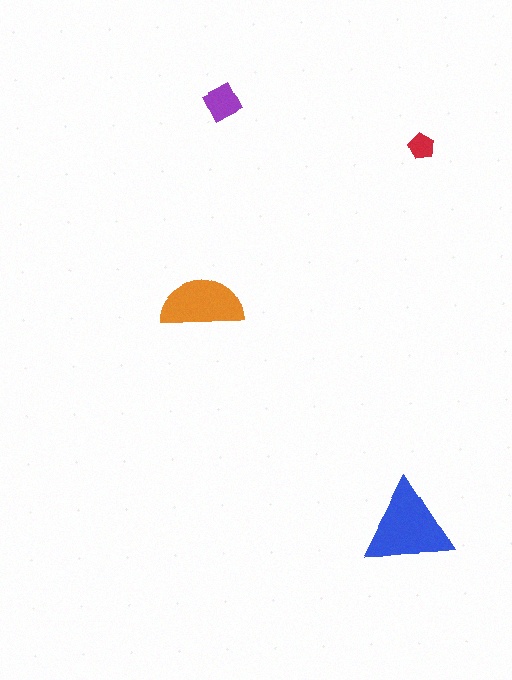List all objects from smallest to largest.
The red pentagon, the purple square, the orange semicircle, the blue triangle.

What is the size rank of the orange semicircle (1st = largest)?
2nd.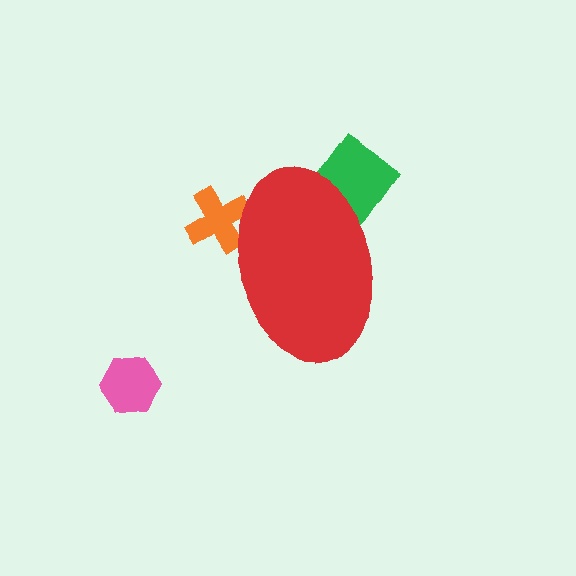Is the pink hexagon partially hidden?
No, the pink hexagon is fully visible.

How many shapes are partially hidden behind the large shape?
2 shapes are partially hidden.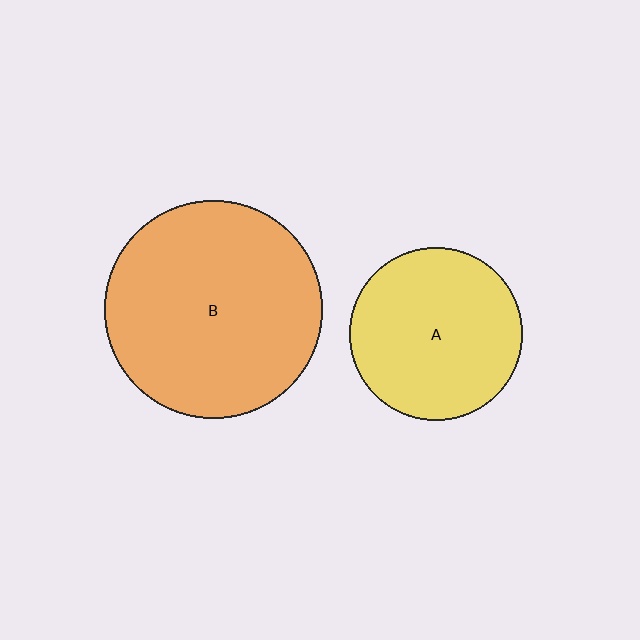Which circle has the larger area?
Circle B (orange).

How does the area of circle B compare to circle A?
Approximately 1.6 times.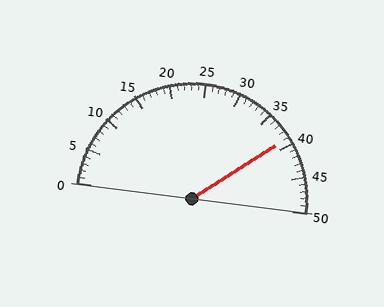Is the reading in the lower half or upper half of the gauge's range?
The reading is in the upper half of the range (0 to 50).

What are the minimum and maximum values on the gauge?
The gauge ranges from 0 to 50.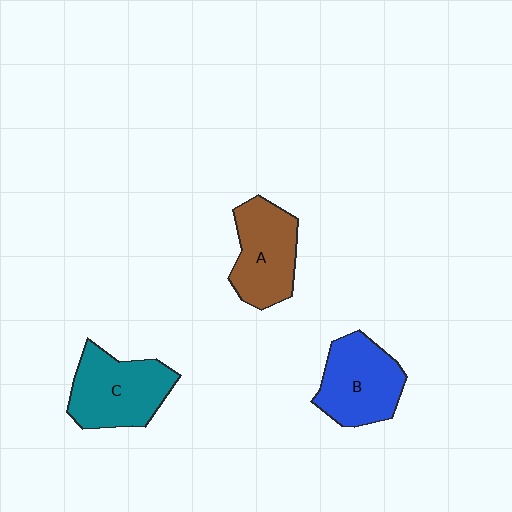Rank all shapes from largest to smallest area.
From largest to smallest: C (teal), B (blue), A (brown).